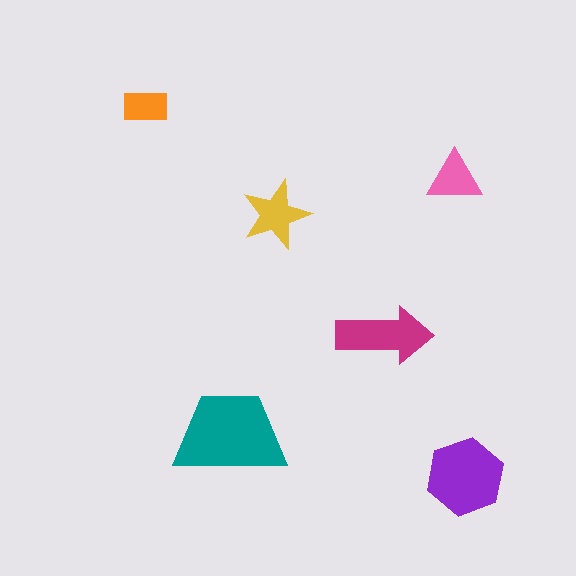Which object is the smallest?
The orange rectangle.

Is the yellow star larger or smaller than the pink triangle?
Larger.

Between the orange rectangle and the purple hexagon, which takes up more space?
The purple hexagon.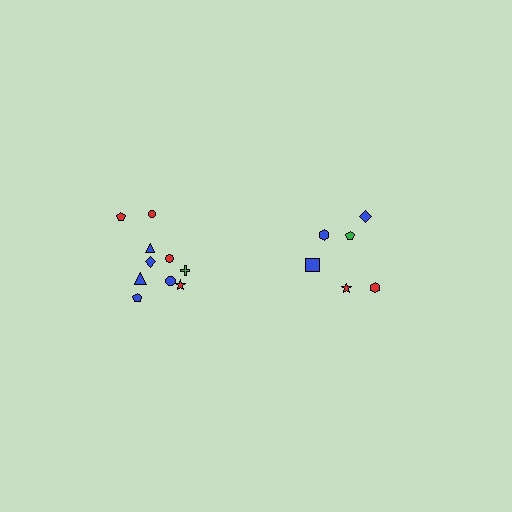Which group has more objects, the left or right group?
The left group.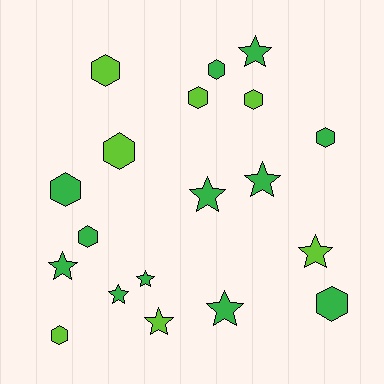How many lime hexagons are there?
There are 5 lime hexagons.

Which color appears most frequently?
Green, with 12 objects.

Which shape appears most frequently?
Hexagon, with 10 objects.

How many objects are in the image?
There are 19 objects.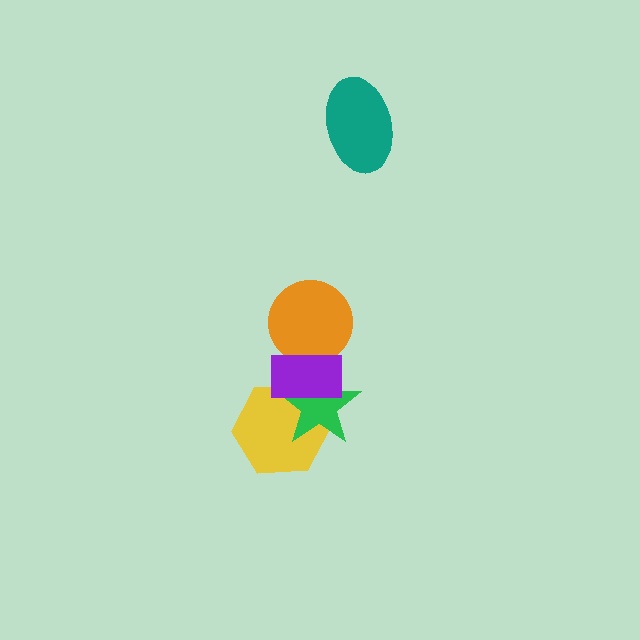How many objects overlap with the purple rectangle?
3 objects overlap with the purple rectangle.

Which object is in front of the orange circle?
The purple rectangle is in front of the orange circle.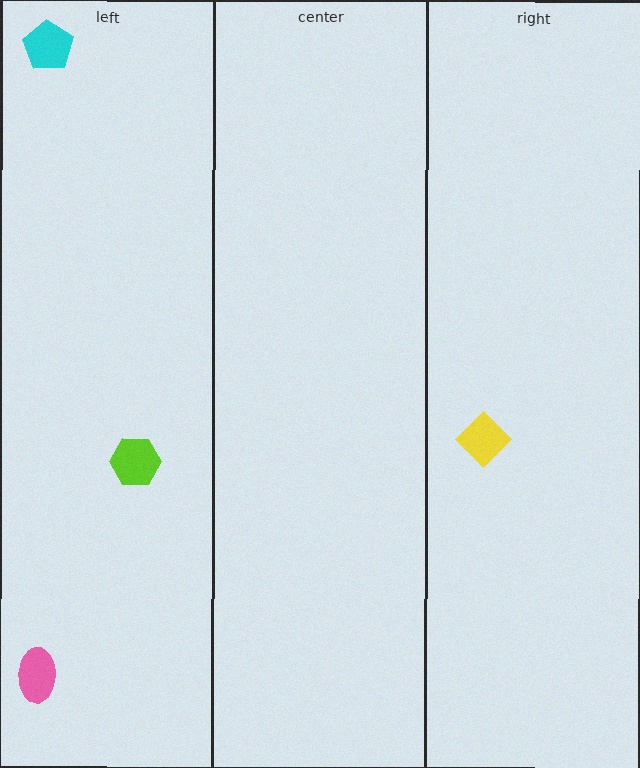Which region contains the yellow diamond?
The right region.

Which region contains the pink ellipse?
The left region.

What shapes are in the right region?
The yellow diamond.